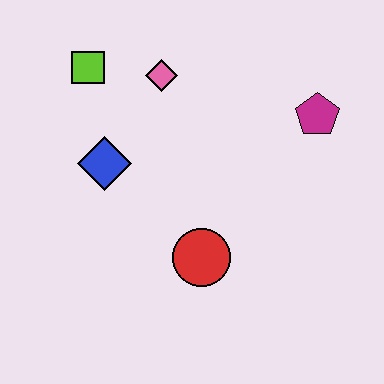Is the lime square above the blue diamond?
Yes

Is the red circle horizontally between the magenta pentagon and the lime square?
Yes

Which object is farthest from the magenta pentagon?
The lime square is farthest from the magenta pentagon.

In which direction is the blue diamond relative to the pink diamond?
The blue diamond is below the pink diamond.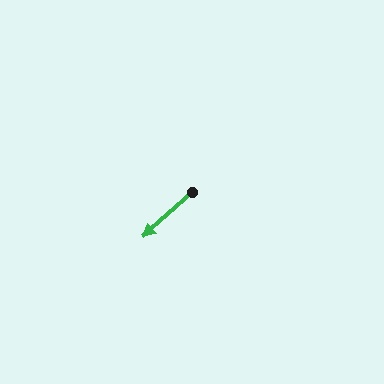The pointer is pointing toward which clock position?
Roughly 8 o'clock.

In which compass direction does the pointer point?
Southwest.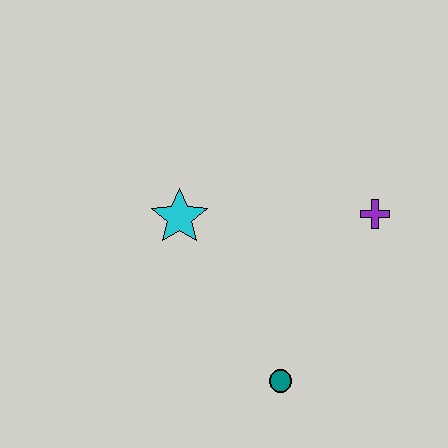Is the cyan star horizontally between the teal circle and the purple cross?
No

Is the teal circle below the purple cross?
Yes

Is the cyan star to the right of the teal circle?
No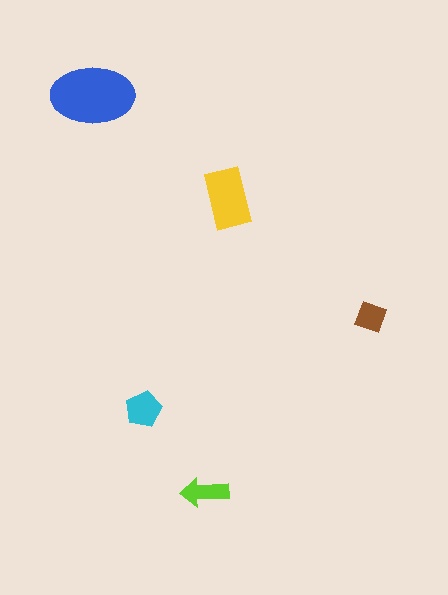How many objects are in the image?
There are 5 objects in the image.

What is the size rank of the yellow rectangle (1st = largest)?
2nd.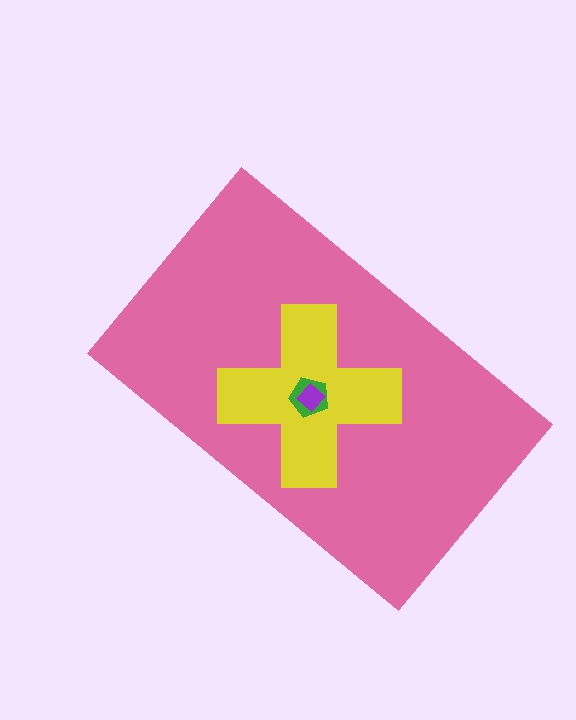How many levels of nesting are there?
4.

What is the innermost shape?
The purple diamond.